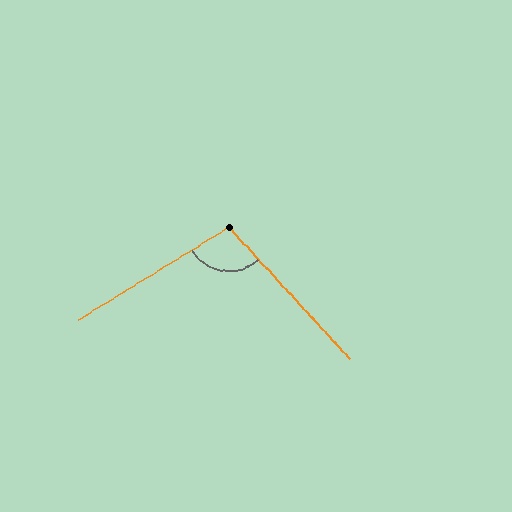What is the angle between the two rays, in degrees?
Approximately 101 degrees.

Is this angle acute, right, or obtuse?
It is obtuse.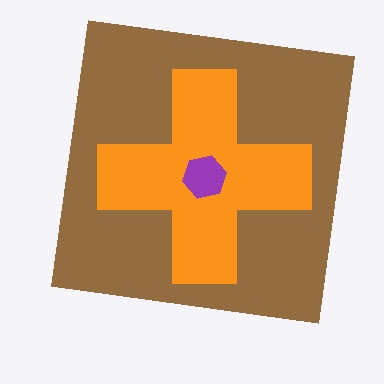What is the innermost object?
The purple hexagon.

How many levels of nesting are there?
3.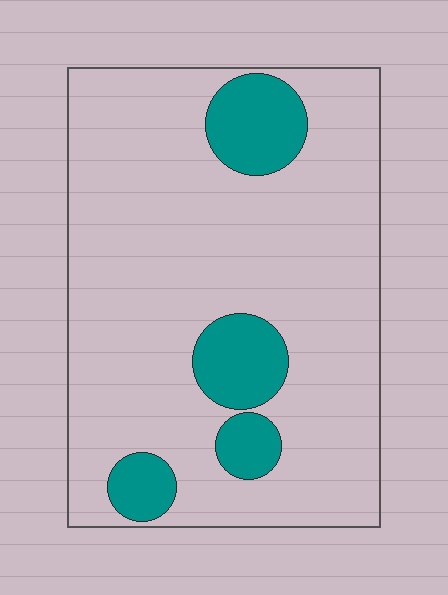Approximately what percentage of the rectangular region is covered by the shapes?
Approximately 15%.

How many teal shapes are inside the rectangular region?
4.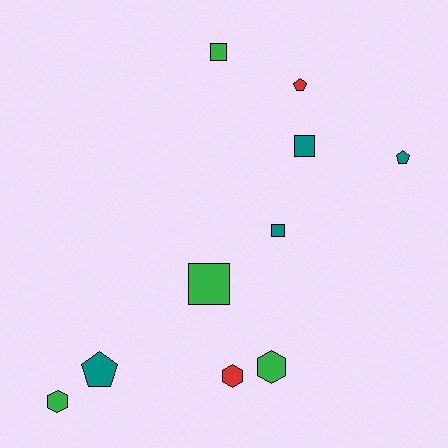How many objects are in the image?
There are 10 objects.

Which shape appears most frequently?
Square, with 4 objects.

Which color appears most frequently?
Green, with 4 objects.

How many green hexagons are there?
There are 2 green hexagons.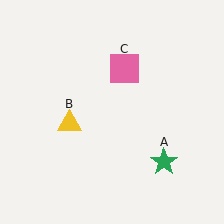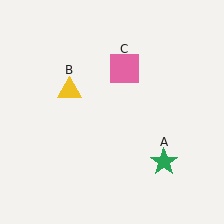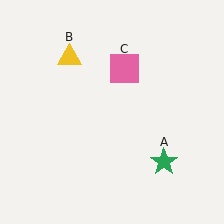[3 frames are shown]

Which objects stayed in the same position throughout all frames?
Green star (object A) and pink square (object C) remained stationary.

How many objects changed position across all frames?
1 object changed position: yellow triangle (object B).